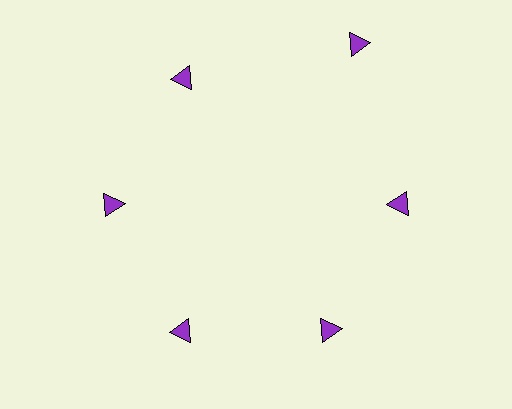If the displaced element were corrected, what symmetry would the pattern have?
It would have 6-fold rotational symmetry — the pattern would map onto itself every 60 degrees.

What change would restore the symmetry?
The symmetry would be restored by moving it inward, back onto the ring so that all 6 triangles sit at equal angles and equal distance from the center.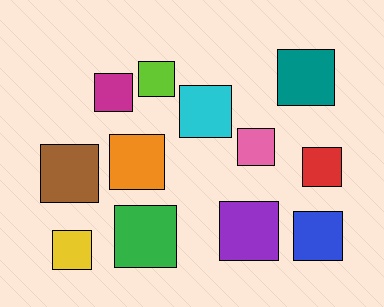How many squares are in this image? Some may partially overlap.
There are 12 squares.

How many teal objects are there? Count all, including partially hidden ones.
There is 1 teal object.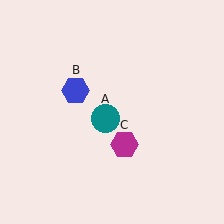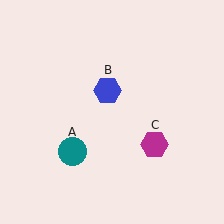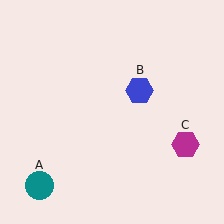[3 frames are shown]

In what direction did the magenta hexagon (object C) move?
The magenta hexagon (object C) moved right.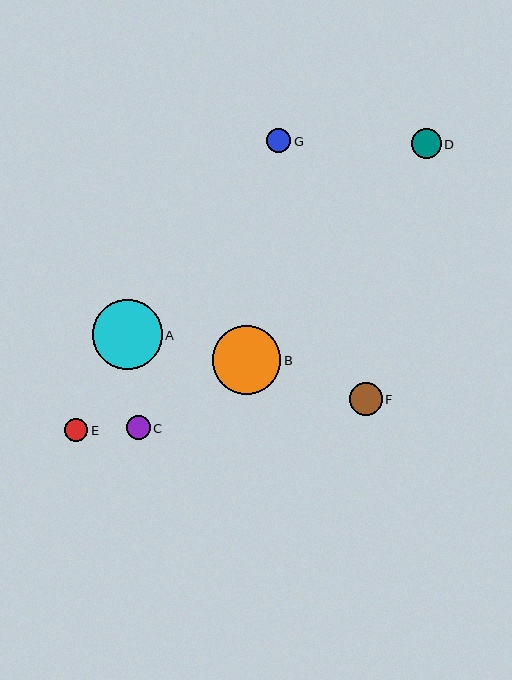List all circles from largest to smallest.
From largest to smallest: A, B, F, D, G, C, E.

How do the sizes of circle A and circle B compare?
Circle A and circle B are approximately the same size.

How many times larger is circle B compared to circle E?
Circle B is approximately 3.0 times the size of circle E.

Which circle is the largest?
Circle A is the largest with a size of approximately 70 pixels.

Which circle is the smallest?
Circle E is the smallest with a size of approximately 23 pixels.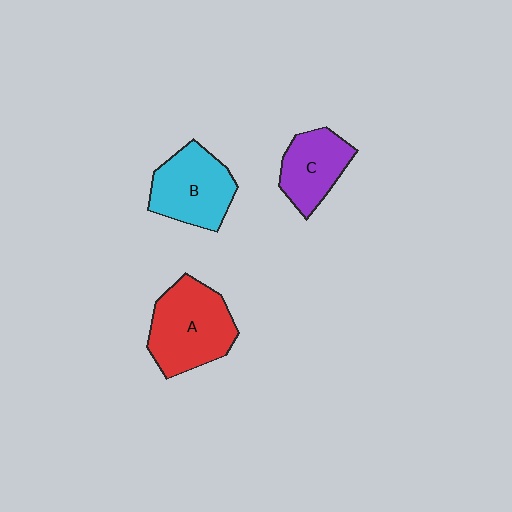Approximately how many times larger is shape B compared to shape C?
Approximately 1.2 times.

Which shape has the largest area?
Shape A (red).